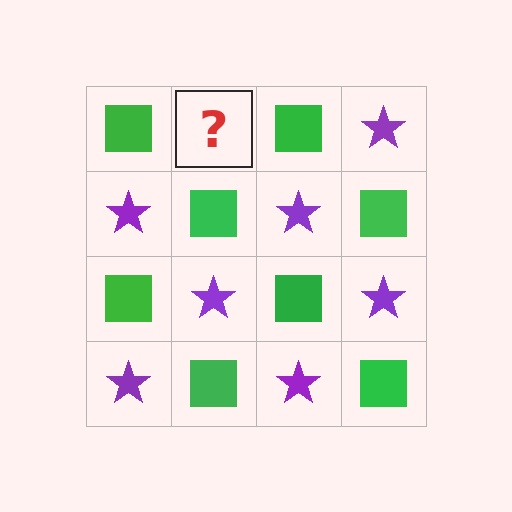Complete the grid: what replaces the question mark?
The question mark should be replaced with a purple star.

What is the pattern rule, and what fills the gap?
The rule is that it alternates green square and purple star in a checkerboard pattern. The gap should be filled with a purple star.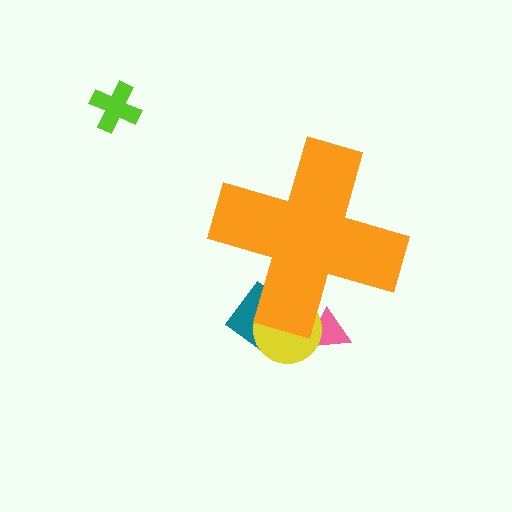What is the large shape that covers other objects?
An orange cross.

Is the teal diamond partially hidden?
Yes, the teal diamond is partially hidden behind the orange cross.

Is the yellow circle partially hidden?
Yes, the yellow circle is partially hidden behind the orange cross.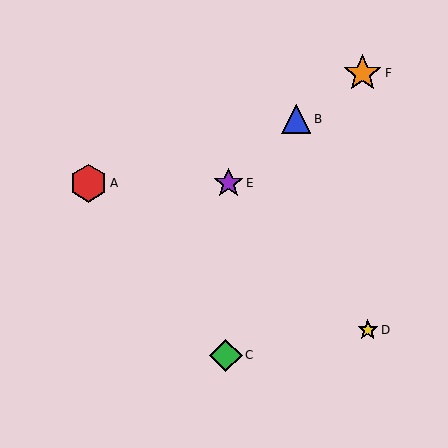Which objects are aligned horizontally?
Objects A, E are aligned horizontally.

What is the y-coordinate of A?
Object A is at y≈183.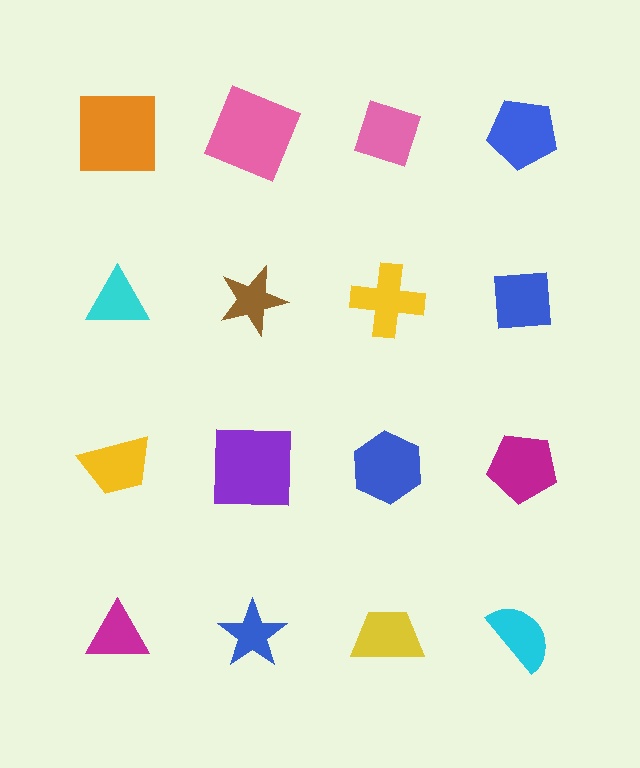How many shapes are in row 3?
4 shapes.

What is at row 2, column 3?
A yellow cross.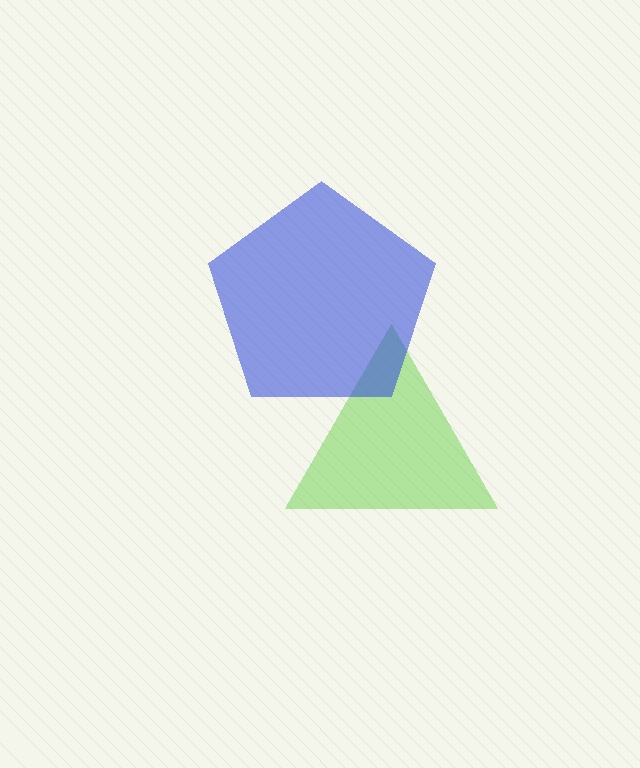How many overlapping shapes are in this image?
There are 2 overlapping shapes in the image.